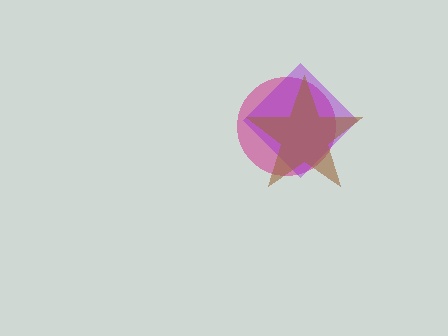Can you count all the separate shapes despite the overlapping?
Yes, there are 3 separate shapes.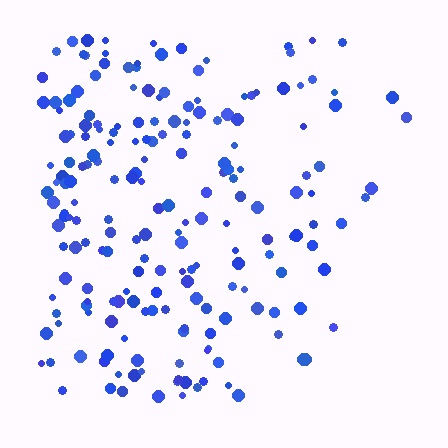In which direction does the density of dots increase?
From right to left, with the left side densest.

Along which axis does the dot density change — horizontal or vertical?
Horizontal.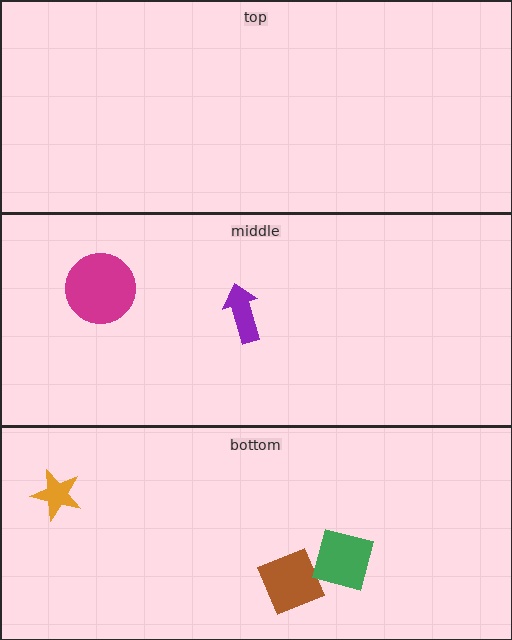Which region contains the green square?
The bottom region.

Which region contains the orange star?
The bottom region.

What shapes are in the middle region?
The purple arrow, the magenta circle.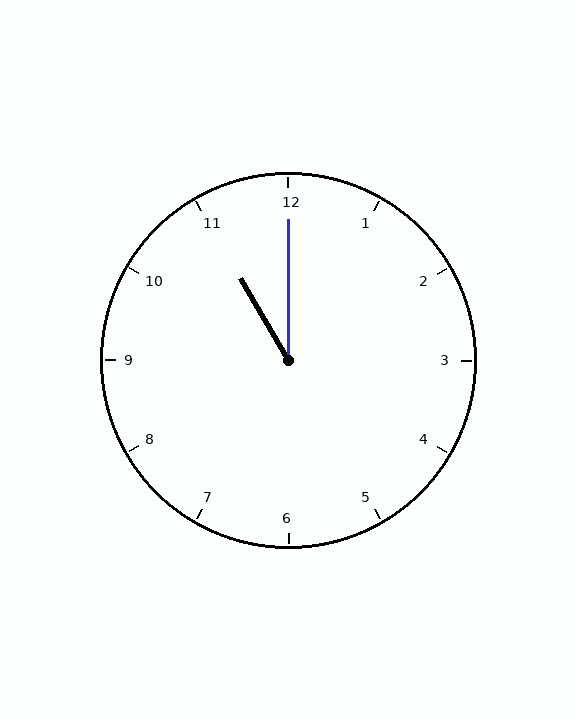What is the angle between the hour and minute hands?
Approximately 30 degrees.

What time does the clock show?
11:00.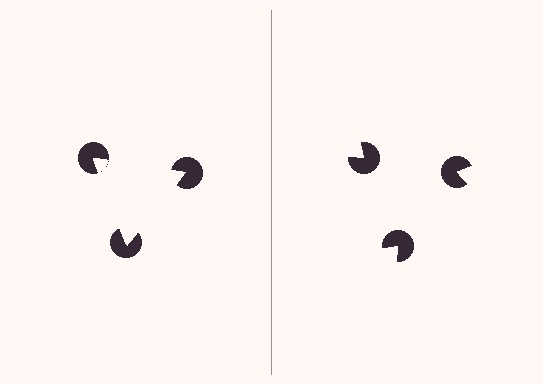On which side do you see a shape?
An illusory triangle appears on the left side. On the right side the wedge cuts are rotated, so no coherent shape forms.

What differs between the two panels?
The pac-man discs are positioned identically on both sides; only the wedge orientations differ. On the left they align to a triangle; on the right they are misaligned.